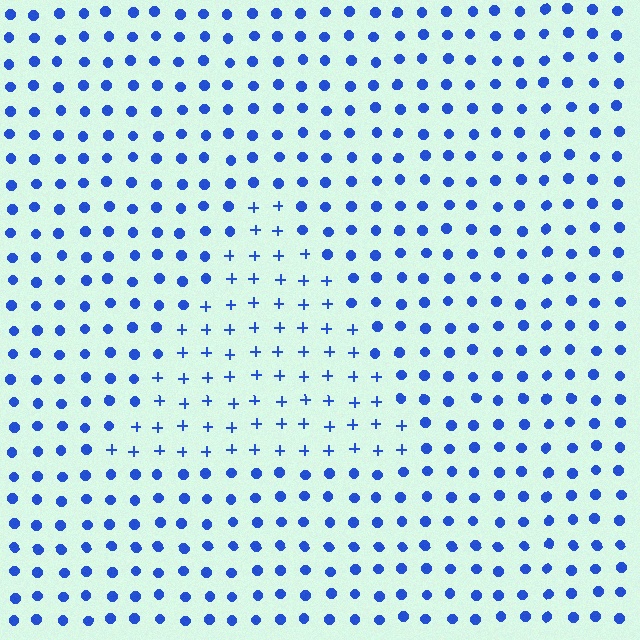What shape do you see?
I see a triangle.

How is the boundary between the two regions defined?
The boundary is defined by a change in element shape: plus signs inside vs. circles outside. All elements share the same color and spacing.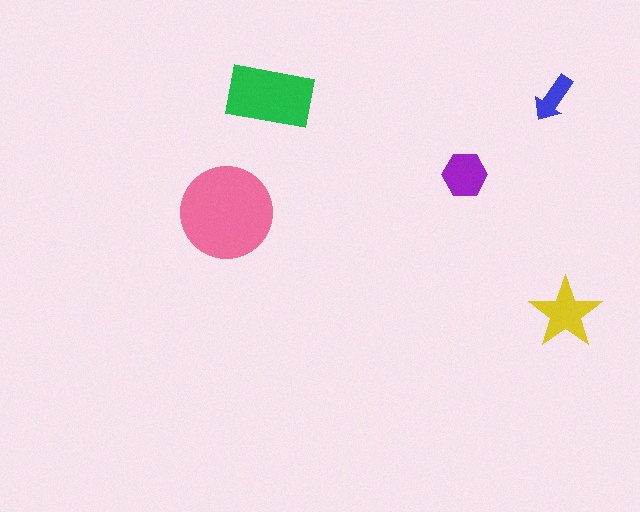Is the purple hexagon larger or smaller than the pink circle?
Smaller.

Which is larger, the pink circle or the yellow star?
The pink circle.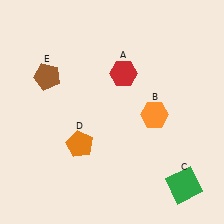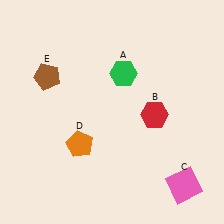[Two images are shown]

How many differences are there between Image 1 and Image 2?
There are 3 differences between the two images.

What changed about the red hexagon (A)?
In Image 1, A is red. In Image 2, it changed to green.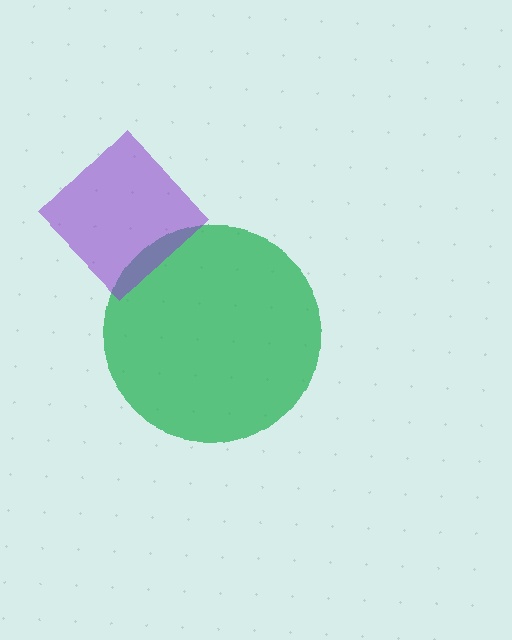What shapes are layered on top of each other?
The layered shapes are: a green circle, a purple diamond.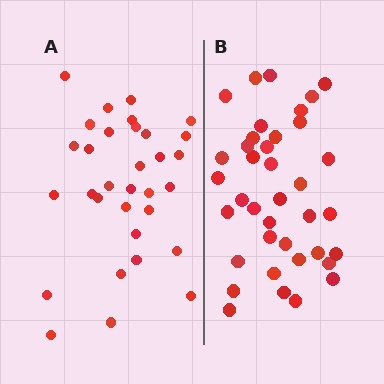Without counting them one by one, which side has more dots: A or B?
Region B (the right region) has more dots.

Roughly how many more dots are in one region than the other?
Region B has about 6 more dots than region A.